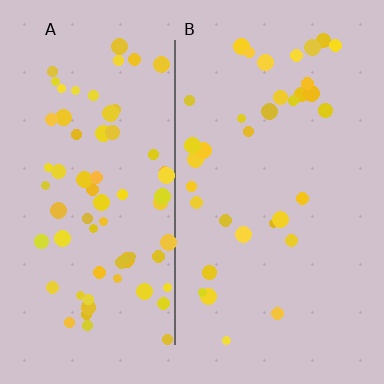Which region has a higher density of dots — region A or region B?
A (the left).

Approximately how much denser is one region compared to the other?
Approximately 2.2× — region A over region B.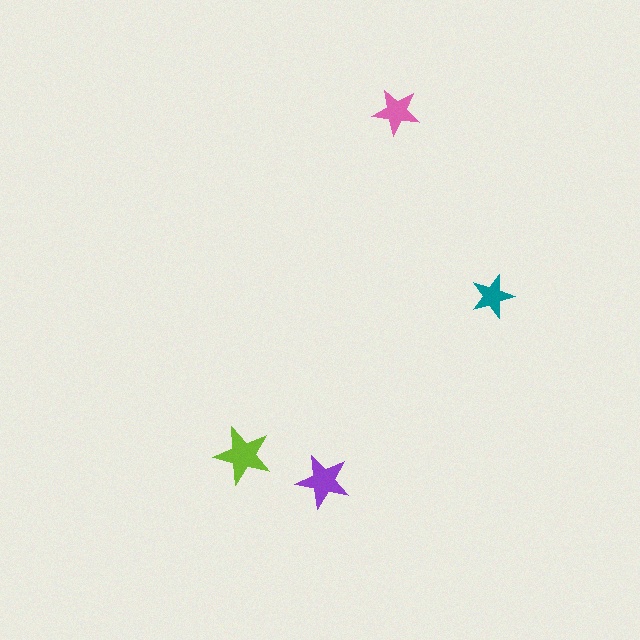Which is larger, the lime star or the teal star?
The lime one.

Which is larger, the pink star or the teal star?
The pink one.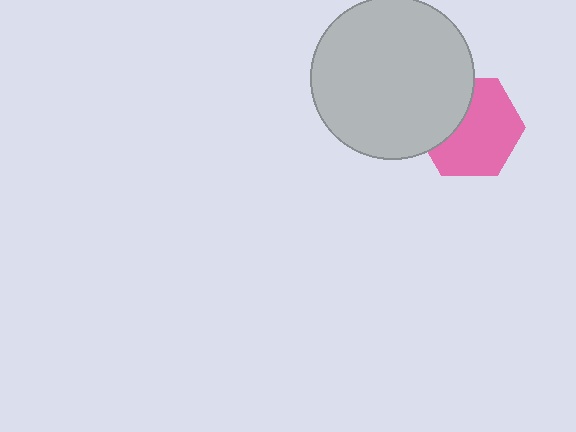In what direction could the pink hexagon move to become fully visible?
The pink hexagon could move right. That would shift it out from behind the light gray circle entirely.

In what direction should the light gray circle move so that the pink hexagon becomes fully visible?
The light gray circle should move left. That is the shortest direction to clear the overlap and leave the pink hexagon fully visible.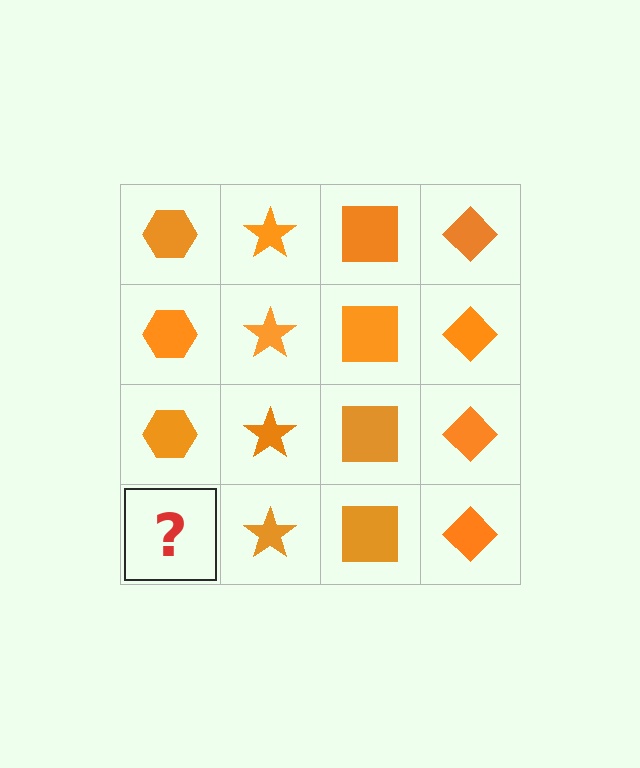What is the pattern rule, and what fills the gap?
The rule is that each column has a consistent shape. The gap should be filled with an orange hexagon.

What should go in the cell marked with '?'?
The missing cell should contain an orange hexagon.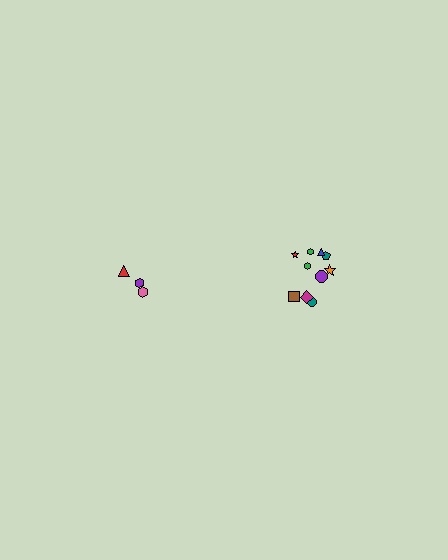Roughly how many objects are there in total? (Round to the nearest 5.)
Roughly 15 objects in total.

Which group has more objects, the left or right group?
The right group.